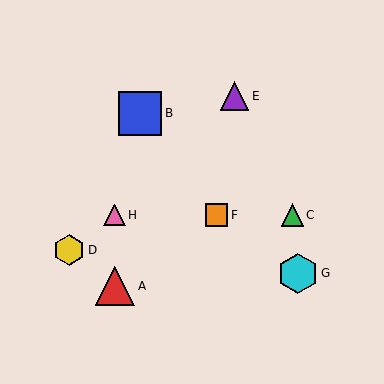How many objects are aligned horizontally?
3 objects (C, F, H) are aligned horizontally.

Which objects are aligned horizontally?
Objects C, F, H are aligned horizontally.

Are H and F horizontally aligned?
Yes, both are at y≈215.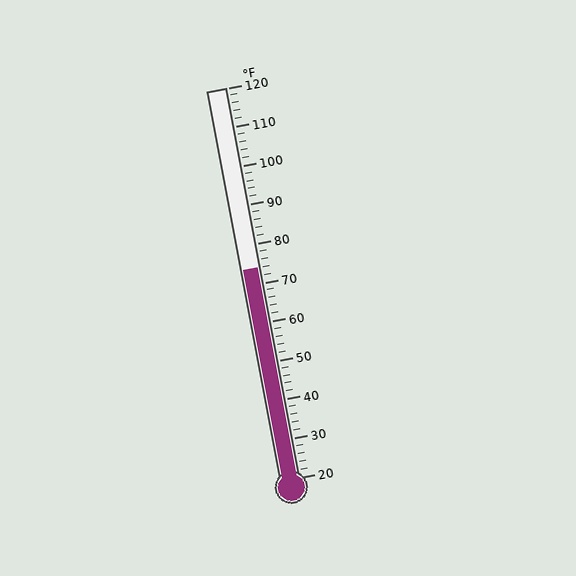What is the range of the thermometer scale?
The thermometer scale ranges from 20°F to 120°F.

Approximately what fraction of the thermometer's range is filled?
The thermometer is filled to approximately 55% of its range.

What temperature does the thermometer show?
The thermometer shows approximately 74°F.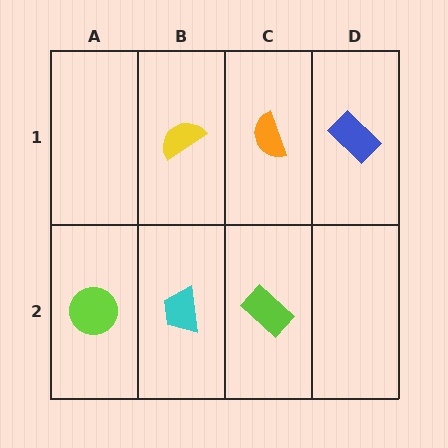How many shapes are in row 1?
3 shapes.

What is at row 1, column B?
A yellow semicircle.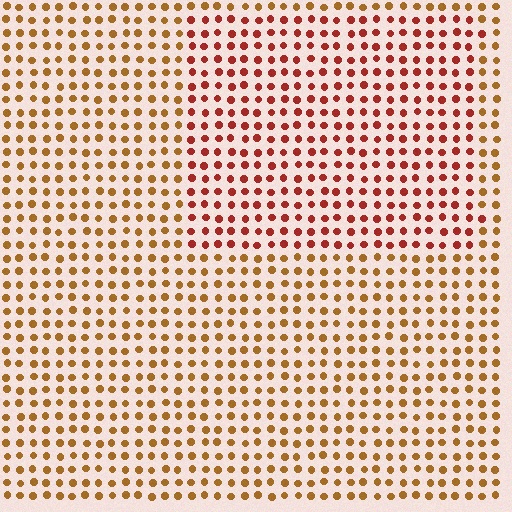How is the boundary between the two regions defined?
The boundary is defined purely by a slight shift in hue (about 32 degrees). Spacing, size, and orientation are identical on both sides.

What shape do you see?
I see a rectangle.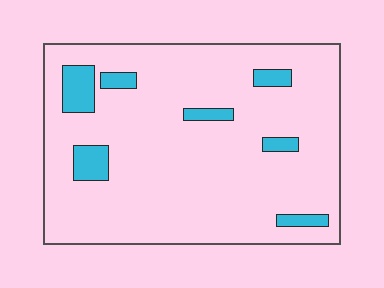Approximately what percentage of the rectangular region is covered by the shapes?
Approximately 10%.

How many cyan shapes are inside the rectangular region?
7.